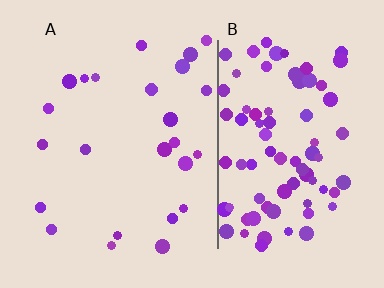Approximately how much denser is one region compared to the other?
Approximately 3.7× — region B over region A.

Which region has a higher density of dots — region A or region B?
B (the right).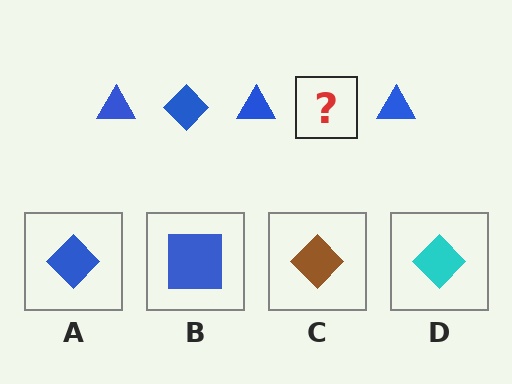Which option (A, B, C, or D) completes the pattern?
A.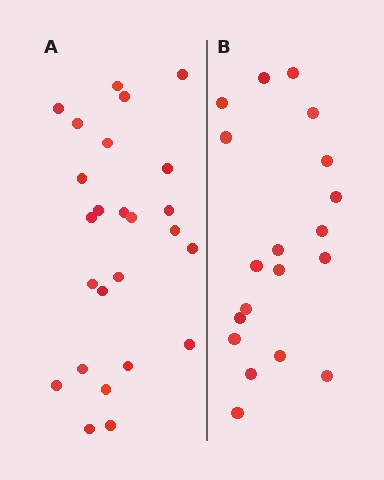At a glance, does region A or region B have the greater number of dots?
Region A (the left region) has more dots.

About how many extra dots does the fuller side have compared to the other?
Region A has about 6 more dots than region B.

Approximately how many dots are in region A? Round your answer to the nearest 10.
About 20 dots. (The exact count is 25, which rounds to 20.)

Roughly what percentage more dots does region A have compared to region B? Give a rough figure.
About 30% more.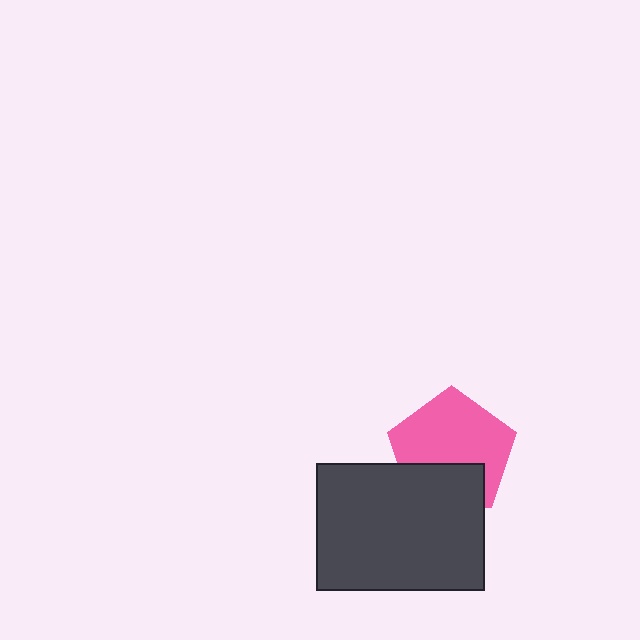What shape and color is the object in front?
The object in front is a dark gray rectangle.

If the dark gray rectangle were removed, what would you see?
You would see the complete pink pentagon.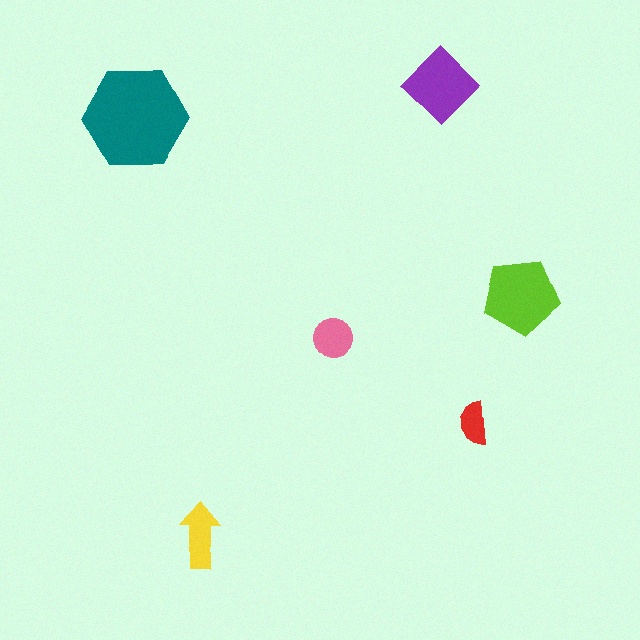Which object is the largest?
The teal hexagon.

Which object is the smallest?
The red semicircle.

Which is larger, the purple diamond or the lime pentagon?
The lime pentagon.